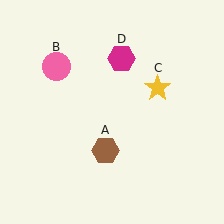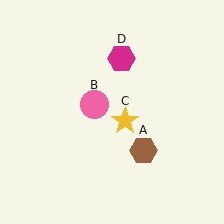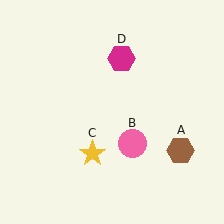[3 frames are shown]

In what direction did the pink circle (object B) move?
The pink circle (object B) moved down and to the right.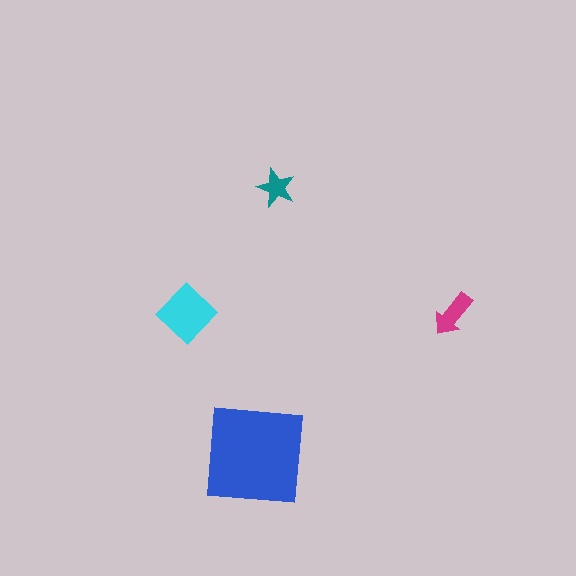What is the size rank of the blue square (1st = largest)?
1st.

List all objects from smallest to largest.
The teal star, the magenta arrow, the cyan diamond, the blue square.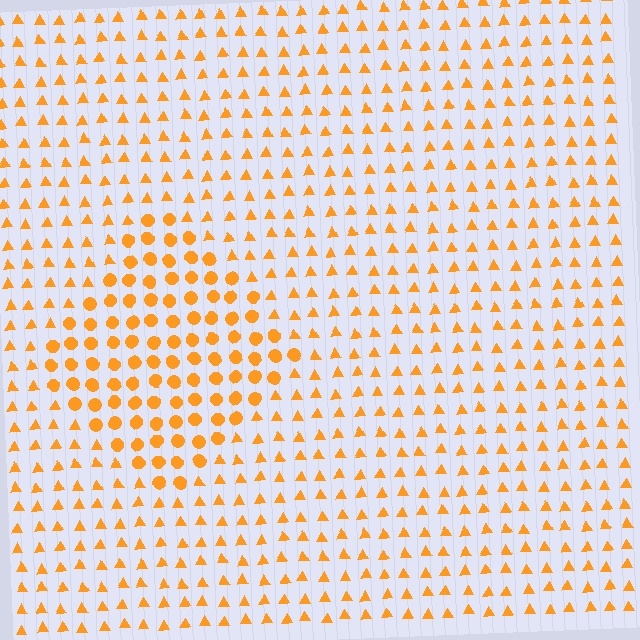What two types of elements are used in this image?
The image uses circles inside the diamond region and triangles outside it.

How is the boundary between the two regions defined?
The boundary is defined by a change in element shape: circles inside vs. triangles outside. All elements share the same color and spacing.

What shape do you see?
I see a diamond.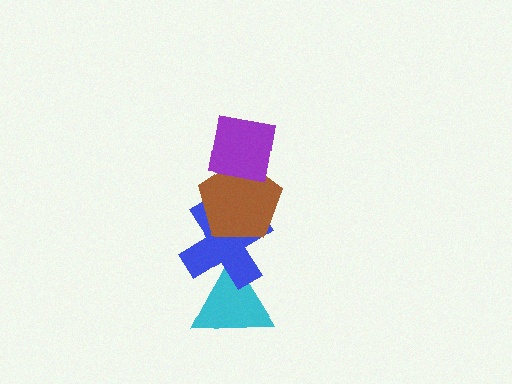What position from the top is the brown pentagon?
The brown pentagon is 2nd from the top.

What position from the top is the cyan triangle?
The cyan triangle is 4th from the top.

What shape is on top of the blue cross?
The brown pentagon is on top of the blue cross.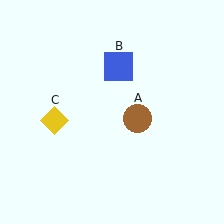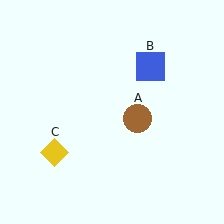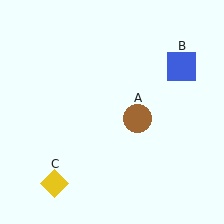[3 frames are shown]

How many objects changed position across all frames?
2 objects changed position: blue square (object B), yellow diamond (object C).